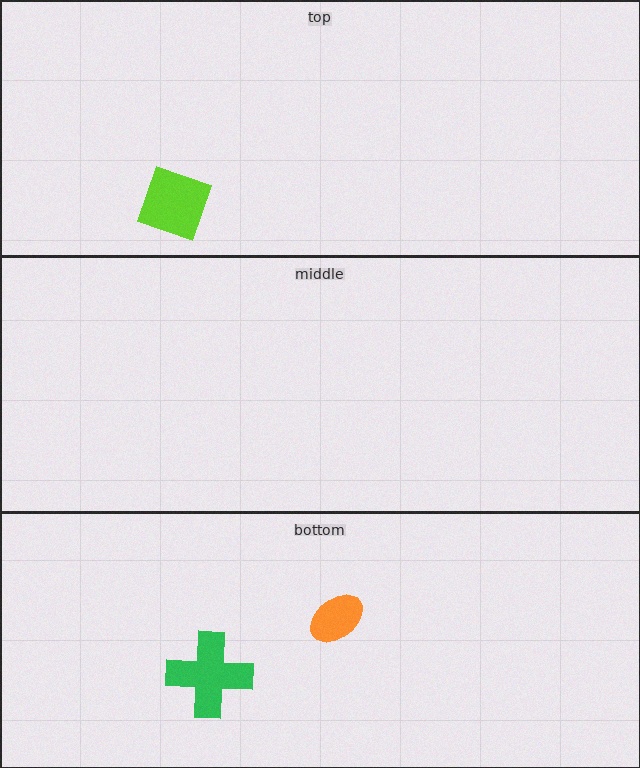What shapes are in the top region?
The lime diamond.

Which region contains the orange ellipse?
The bottom region.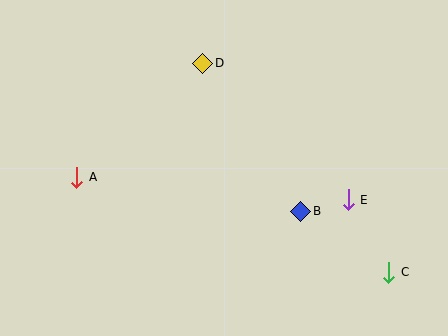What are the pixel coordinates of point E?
Point E is at (348, 200).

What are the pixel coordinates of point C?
Point C is at (389, 272).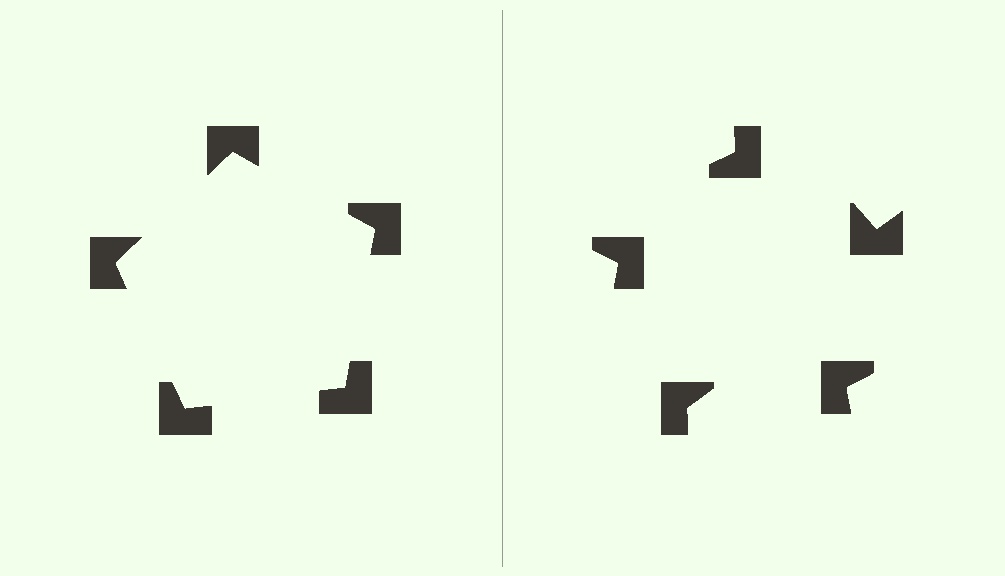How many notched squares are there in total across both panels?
10 — 5 on each side.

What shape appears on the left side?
An illusory pentagon.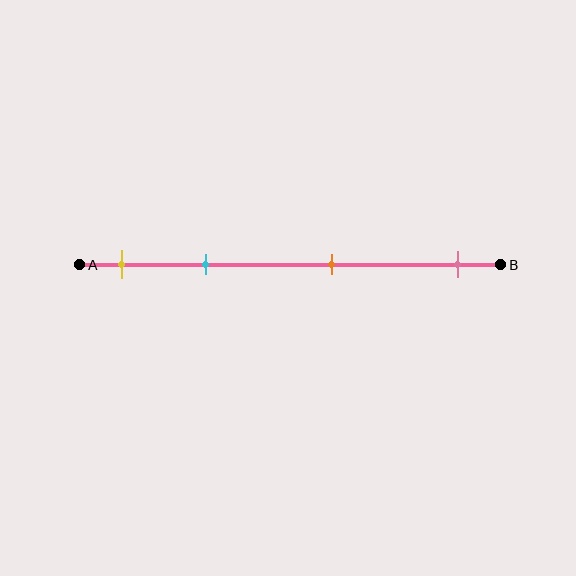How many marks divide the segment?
There are 4 marks dividing the segment.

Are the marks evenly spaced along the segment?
No, the marks are not evenly spaced.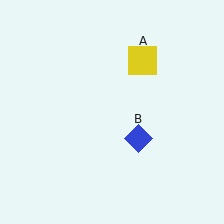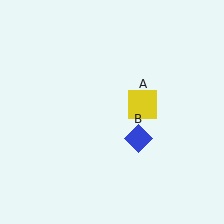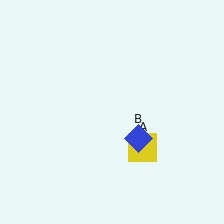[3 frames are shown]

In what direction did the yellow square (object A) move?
The yellow square (object A) moved down.